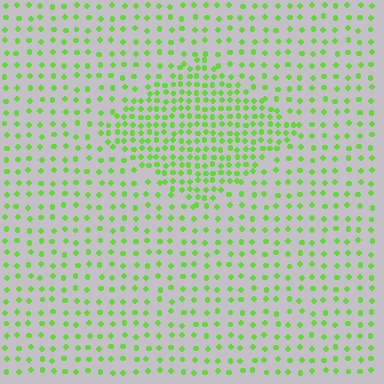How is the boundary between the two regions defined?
The boundary is defined by a change in element density (approximately 2.1x ratio). All elements are the same color, size, and shape.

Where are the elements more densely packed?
The elements are more densely packed inside the diamond boundary.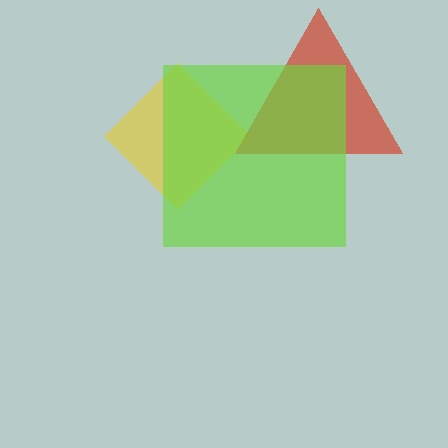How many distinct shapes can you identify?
There are 3 distinct shapes: a yellow diamond, a red triangle, a lime square.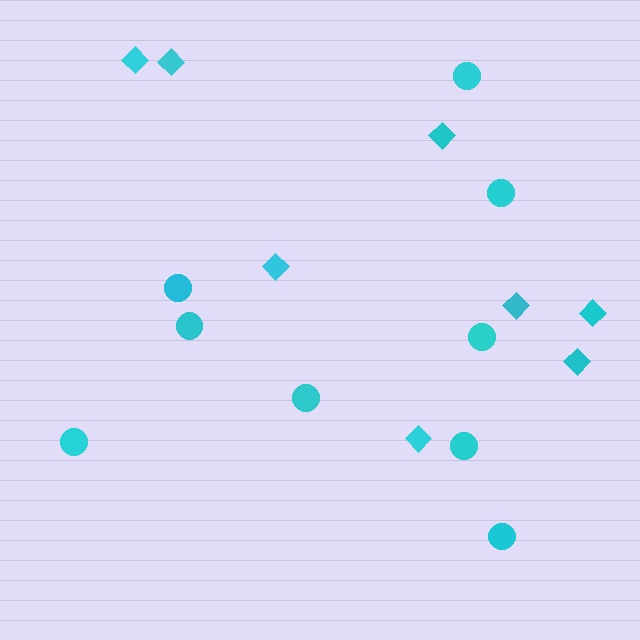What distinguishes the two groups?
There are 2 groups: one group of circles (9) and one group of diamonds (8).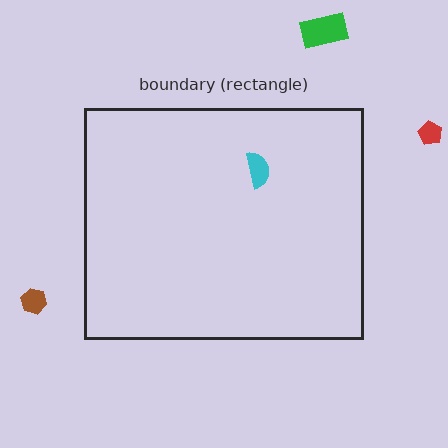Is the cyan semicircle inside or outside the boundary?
Inside.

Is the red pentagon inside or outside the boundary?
Outside.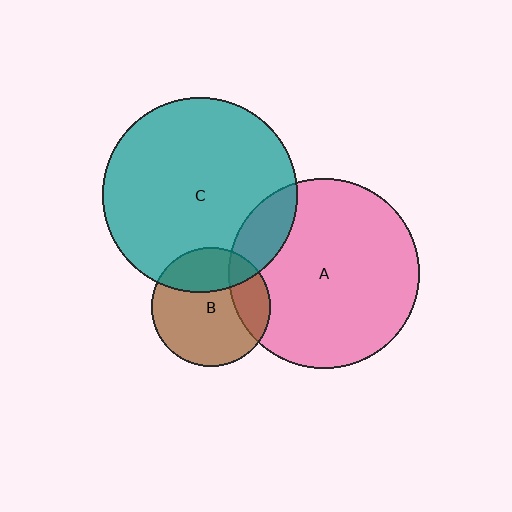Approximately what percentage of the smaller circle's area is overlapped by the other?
Approximately 30%.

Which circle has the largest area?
Circle C (teal).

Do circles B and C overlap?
Yes.